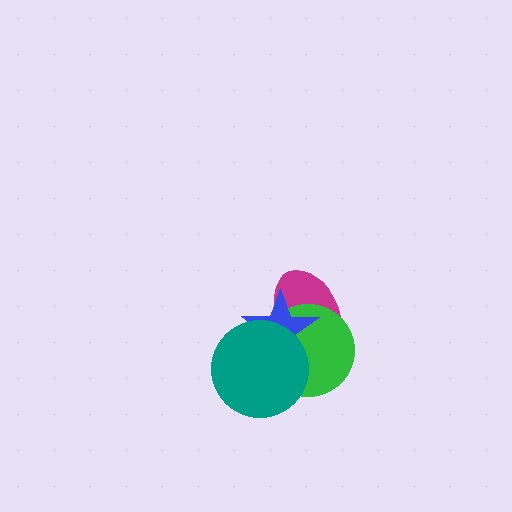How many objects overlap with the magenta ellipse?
3 objects overlap with the magenta ellipse.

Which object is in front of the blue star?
The teal circle is in front of the blue star.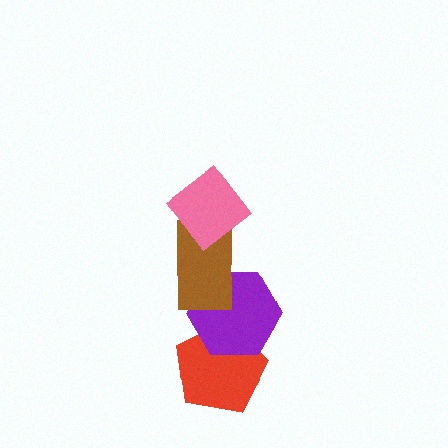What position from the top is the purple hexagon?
The purple hexagon is 3rd from the top.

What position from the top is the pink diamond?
The pink diamond is 1st from the top.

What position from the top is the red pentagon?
The red pentagon is 4th from the top.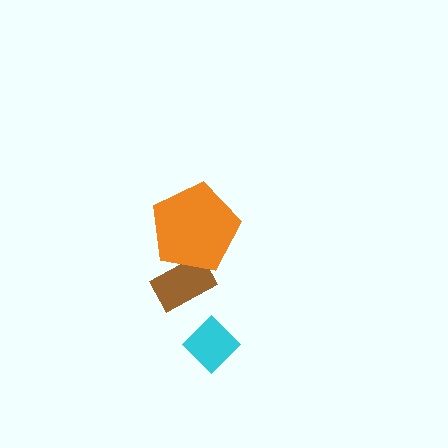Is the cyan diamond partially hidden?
No, no other shape covers it.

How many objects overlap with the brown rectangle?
1 object overlaps with the brown rectangle.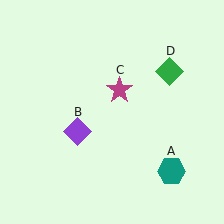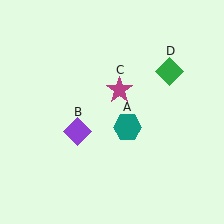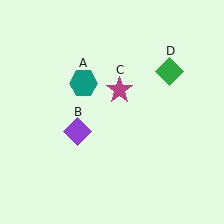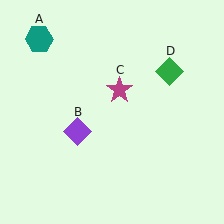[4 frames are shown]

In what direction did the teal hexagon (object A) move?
The teal hexagon (object A) moved up and to the left.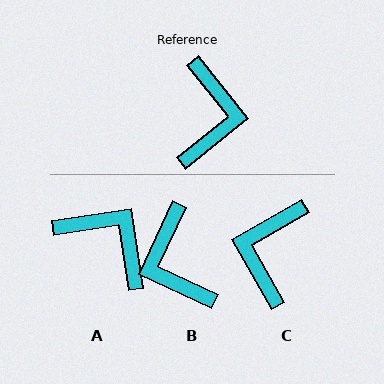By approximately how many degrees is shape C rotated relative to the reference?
Approximately 171 degrees counter-clockwise.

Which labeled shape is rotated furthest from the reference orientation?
C, about 171 degrees away.